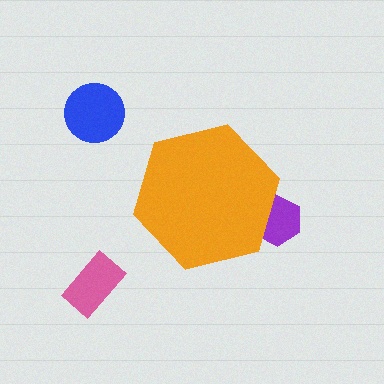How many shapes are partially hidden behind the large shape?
1 shape is partially hidden.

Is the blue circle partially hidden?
No, the blue circle is fully visible.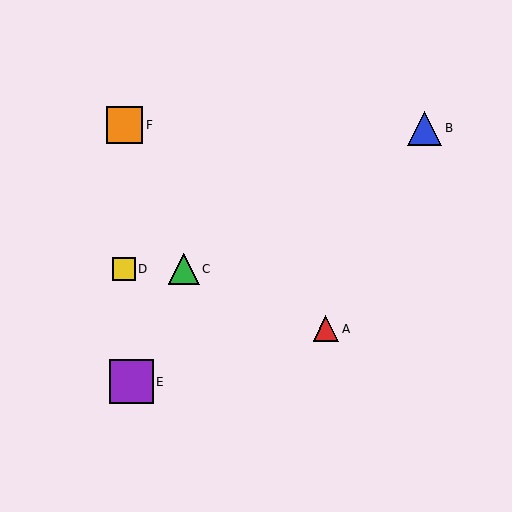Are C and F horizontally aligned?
No, C is at y≈269 and F is at y≈125.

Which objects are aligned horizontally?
Objects C, D are aligned horizontally.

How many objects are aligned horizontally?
2 objects (C, D) are aligned horizontally.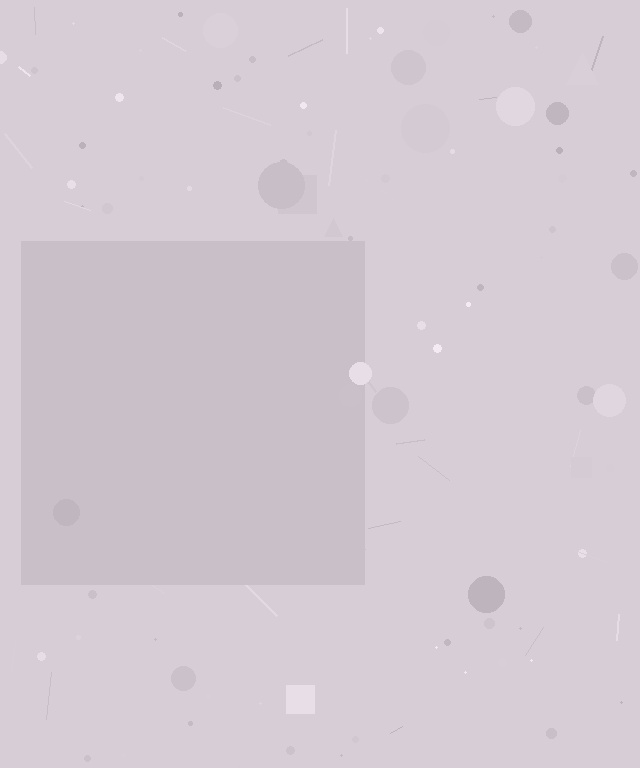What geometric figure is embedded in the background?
A square is embedded in the background.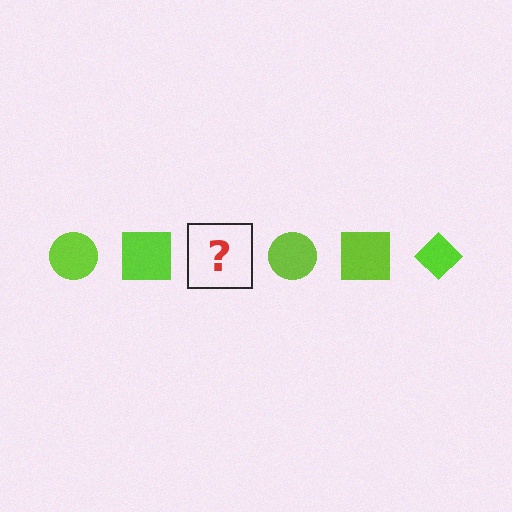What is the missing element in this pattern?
The missing element is a lime diamond.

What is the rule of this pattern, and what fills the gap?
The rule is that the pattern cycles through circle, square, diamond shapes in lime. The gap should be filled with a lime diamond.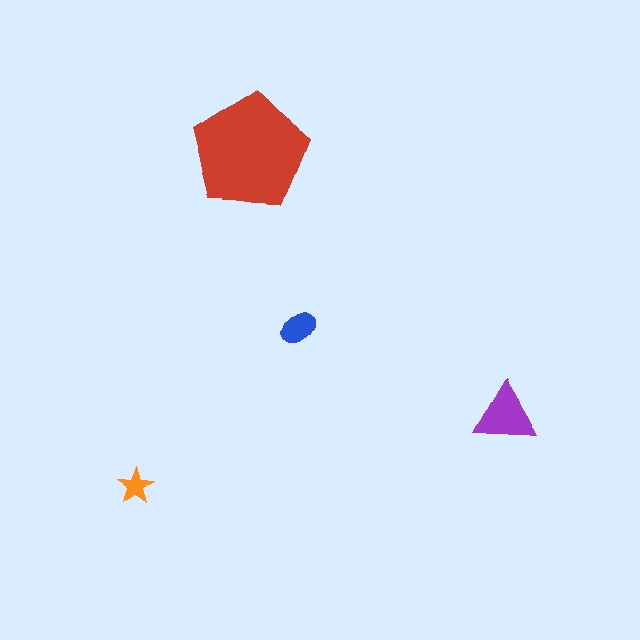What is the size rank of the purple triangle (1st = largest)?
2nd.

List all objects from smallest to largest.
The orange star, the blue ellipse, the purple triangle, the red pentagon.